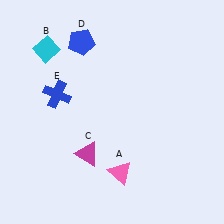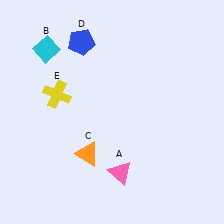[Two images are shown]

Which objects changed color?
C changed from magenta to orange. E changed from blue to yellow.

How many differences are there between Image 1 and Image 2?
There are 2 differences between the two images.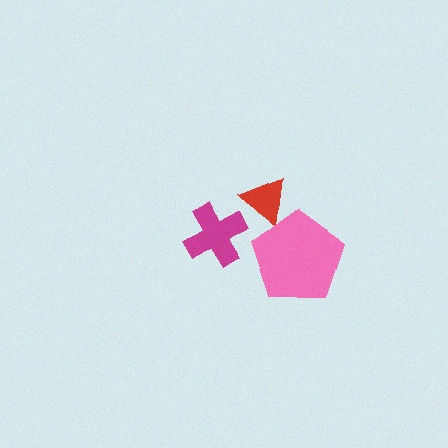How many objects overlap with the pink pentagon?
1 object overlaps with the pink pentagon.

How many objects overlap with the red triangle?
1 object overlaps with the red triangle.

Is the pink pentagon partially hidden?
No, no other shape covers it.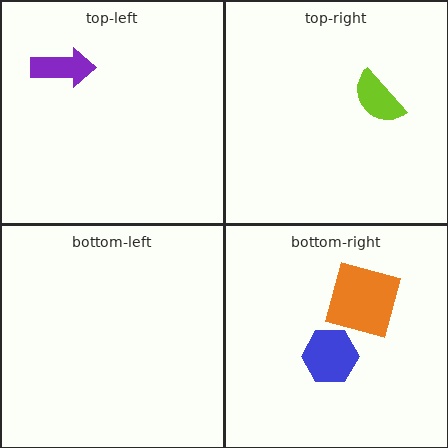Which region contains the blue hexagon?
The bottom-right region.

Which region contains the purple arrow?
The top-left region.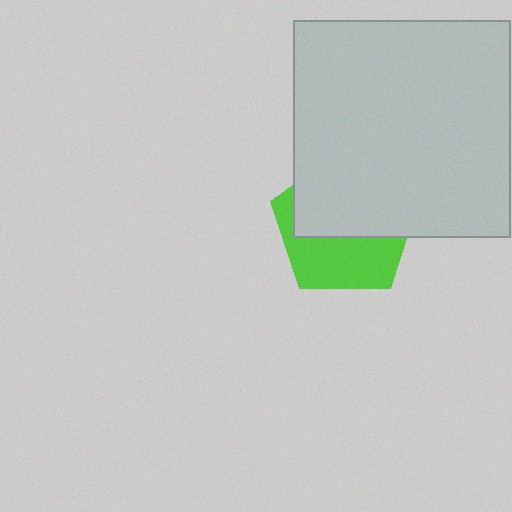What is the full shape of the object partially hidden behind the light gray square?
The partially hidden object is a lime pentagon.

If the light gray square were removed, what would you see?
You would see the complete lime pentagon.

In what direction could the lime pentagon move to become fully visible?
The lime pentagon could move down. That would shift it out from behind the light gray square entirely.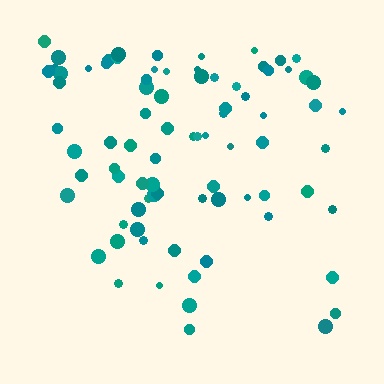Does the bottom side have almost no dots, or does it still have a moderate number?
Still a moderate number, just noticeably fewer than the top.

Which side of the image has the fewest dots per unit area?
The bottom.